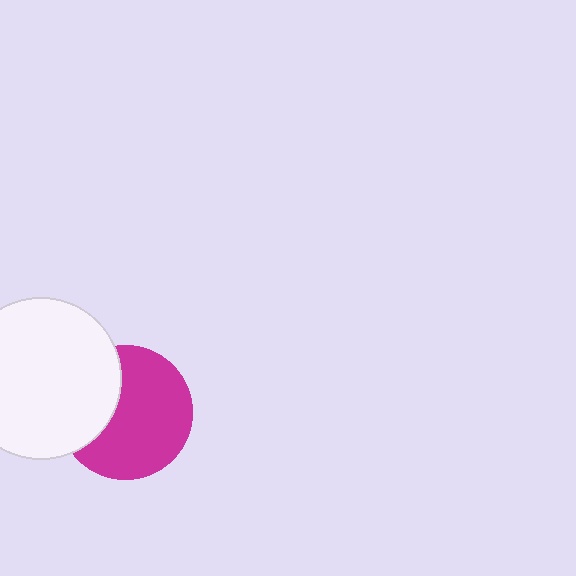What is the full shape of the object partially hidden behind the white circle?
The partially hidden object is a magenta circle.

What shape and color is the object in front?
The object in front is a white circle.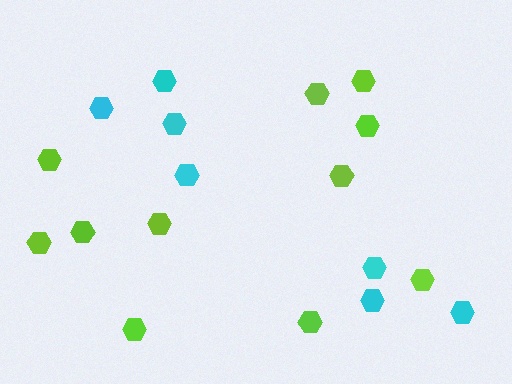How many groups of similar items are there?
There are 2 groups: one group of lime hexagons (11) and one group of cyan hexagons (7).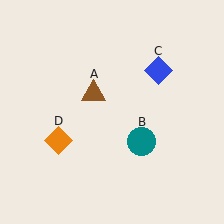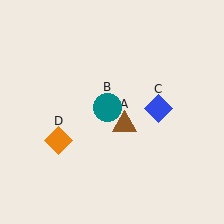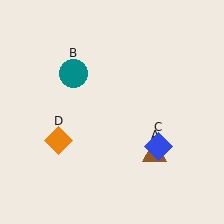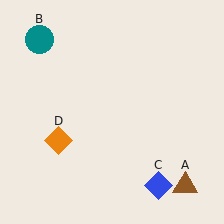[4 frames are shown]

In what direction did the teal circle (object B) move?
The teal circle (object B) moved up and to the left.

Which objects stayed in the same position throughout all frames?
Orange diamond (object D) remained stationary.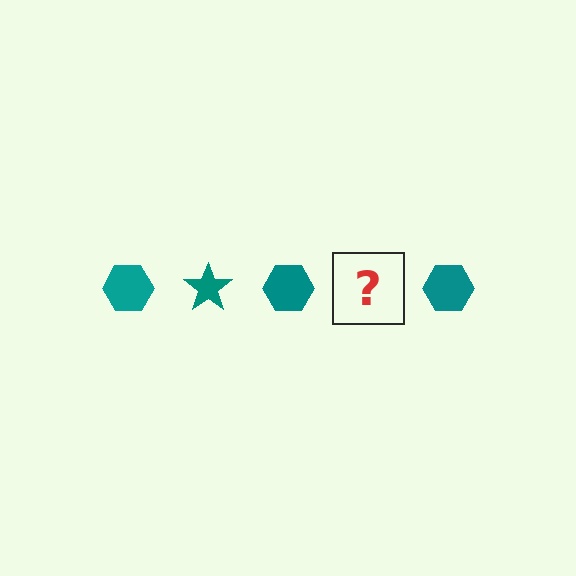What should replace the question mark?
The question mark should be replaced with a teal star.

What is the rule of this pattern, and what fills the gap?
The rule is that the pattern cycles through hexagon, star shapes in teal. The gap should be filled with a teal star.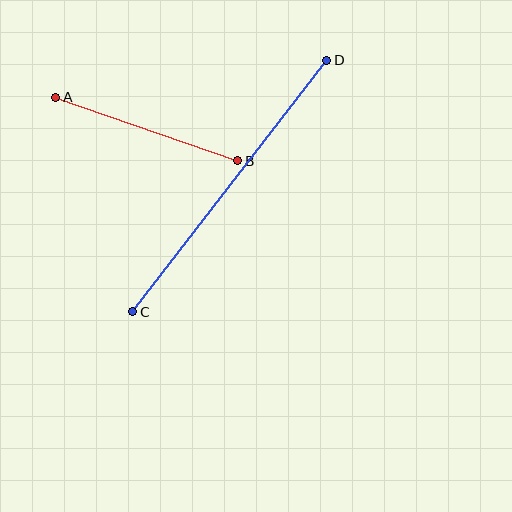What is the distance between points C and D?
The distance is approximately 318 pixels.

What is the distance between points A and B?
The distance is approximately 193 pixels.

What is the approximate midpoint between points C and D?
The midpoint is at approximately (230, 186) pixels.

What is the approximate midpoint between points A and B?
The midpoint is at approximately (147, 129) pixels.